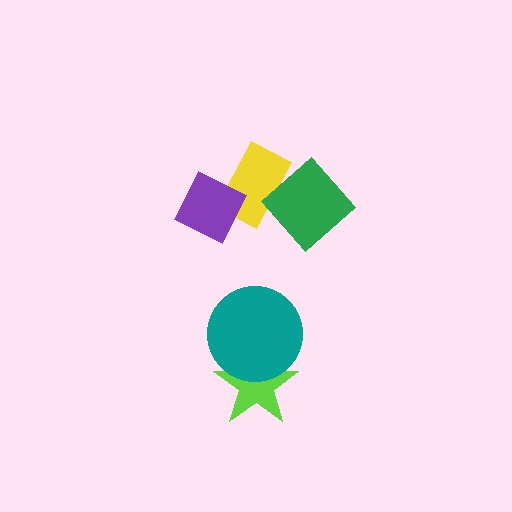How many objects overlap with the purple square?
1 object overlaps with the purple square.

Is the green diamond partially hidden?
No, no other shape covers it.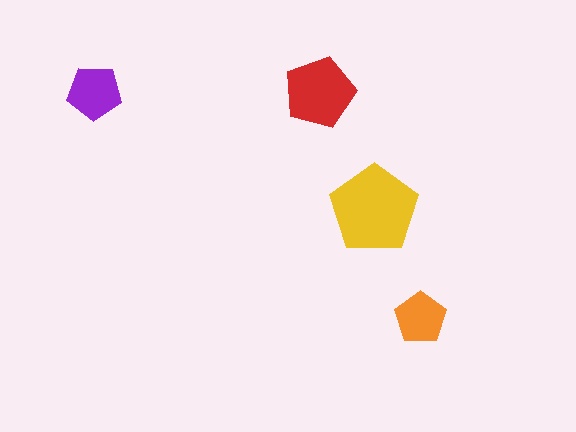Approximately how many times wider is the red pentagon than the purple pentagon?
About 1.5 times wider.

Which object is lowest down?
The orange pentagon is bottommost.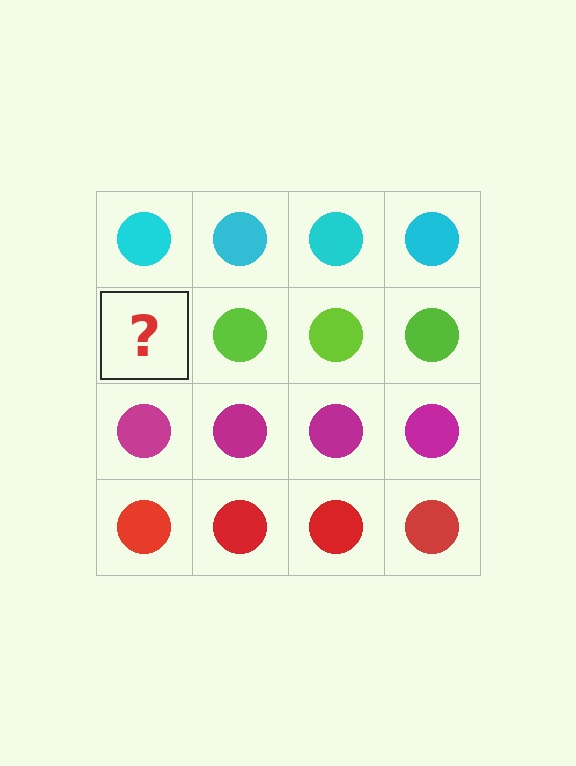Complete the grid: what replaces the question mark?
The question mark should be replaced with a lime circle.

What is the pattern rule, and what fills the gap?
The rule is that each row has a consistent color. The gap should be filled with a lime circle.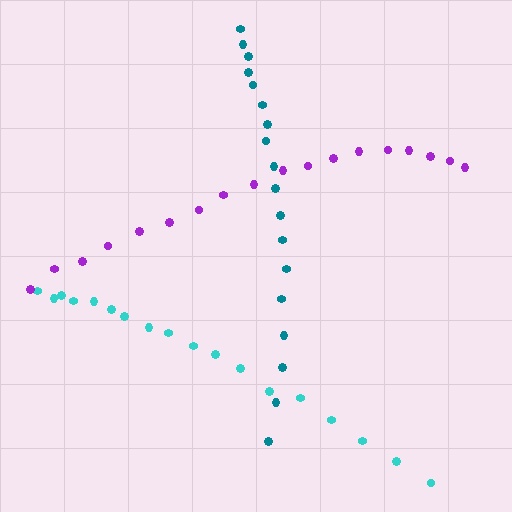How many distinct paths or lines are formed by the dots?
There are 3 distinct paths.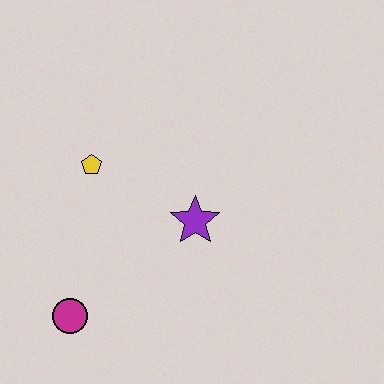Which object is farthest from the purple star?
The magenta circle is farthest from the purple star.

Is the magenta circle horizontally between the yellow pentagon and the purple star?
No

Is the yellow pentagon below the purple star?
No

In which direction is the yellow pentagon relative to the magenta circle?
The yellow pentagon is above the magenta circle.